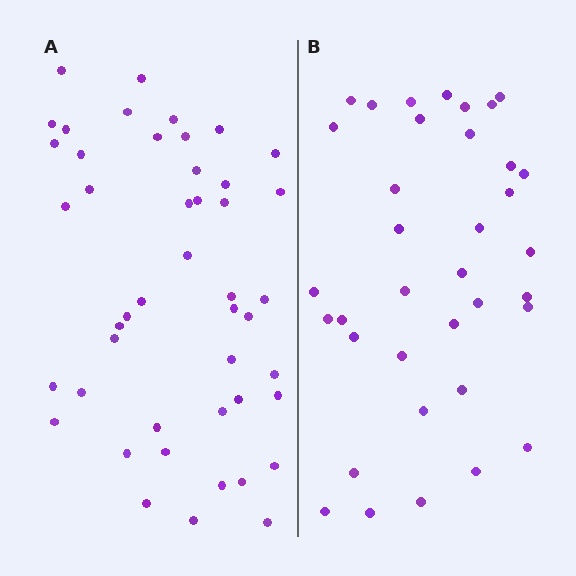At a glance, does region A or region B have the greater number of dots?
Region A (the left region) has more dots.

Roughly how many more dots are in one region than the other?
Region A has roughly 10 or so more dots than region B.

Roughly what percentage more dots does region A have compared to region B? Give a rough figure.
About 30% more.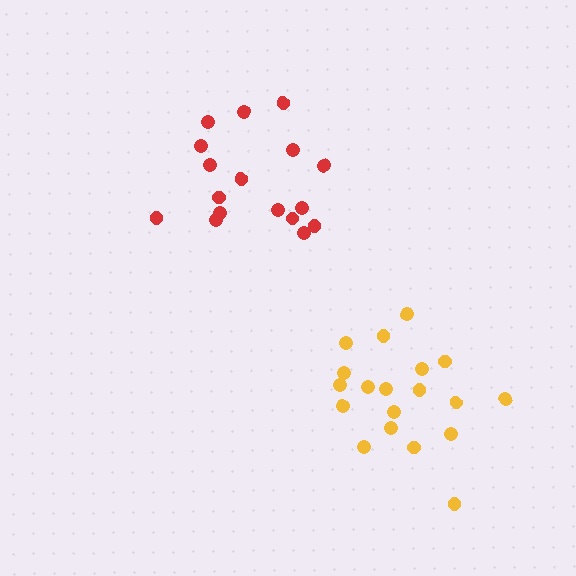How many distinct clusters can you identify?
There are 2 distinct clusters.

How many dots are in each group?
Group 1: 19 dots, Group 2: 17 dots (36 total).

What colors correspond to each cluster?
The clusters are colored: yellow, red.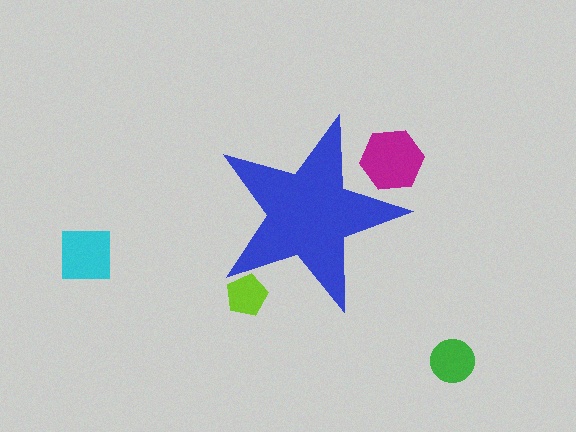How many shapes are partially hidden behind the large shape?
2 shapes are partially hidden.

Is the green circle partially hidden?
No, the green circle is fully visible.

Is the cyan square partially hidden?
No, the cyan square is fully visible.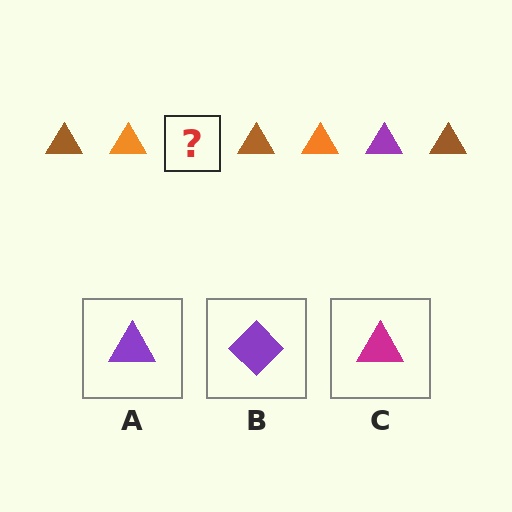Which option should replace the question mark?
Option A.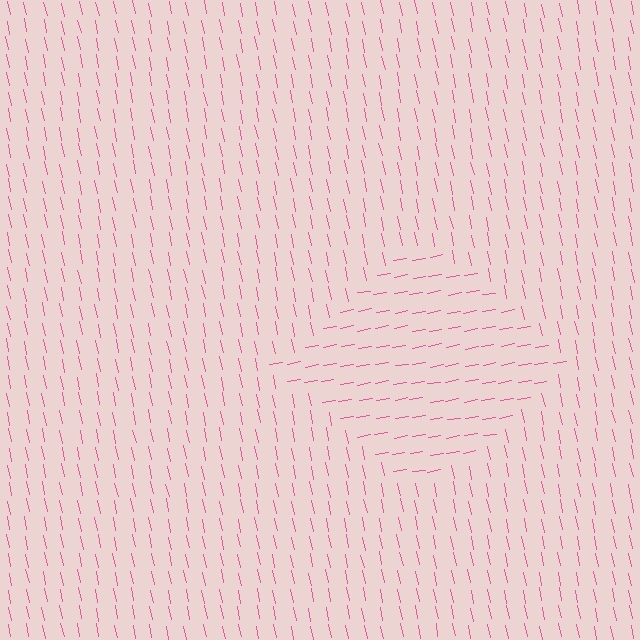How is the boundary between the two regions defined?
The boundary is defined purely by a change in line orientation (approximately 89 degrees difference). All lines are the same color and thickness.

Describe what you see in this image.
The image is filled with small pink line segments. A diamond region in the image has lines oriented differently from the surrounding lines, creating a visible texture boundary.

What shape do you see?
I see a diamond.